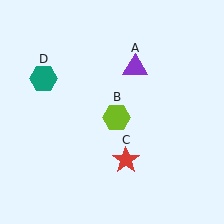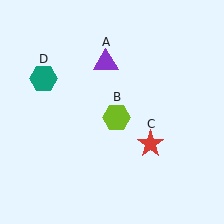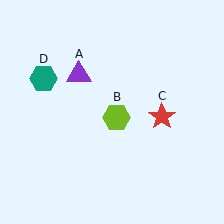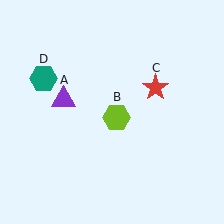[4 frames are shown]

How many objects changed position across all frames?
2 objects changed position: purple triangle (object A), red star (object C).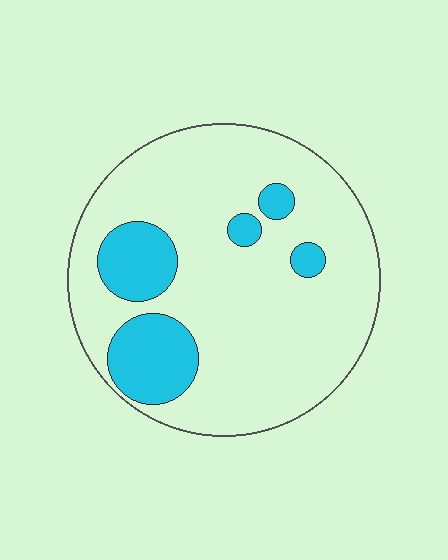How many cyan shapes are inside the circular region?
5.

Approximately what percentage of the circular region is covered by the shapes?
Approximately 20%.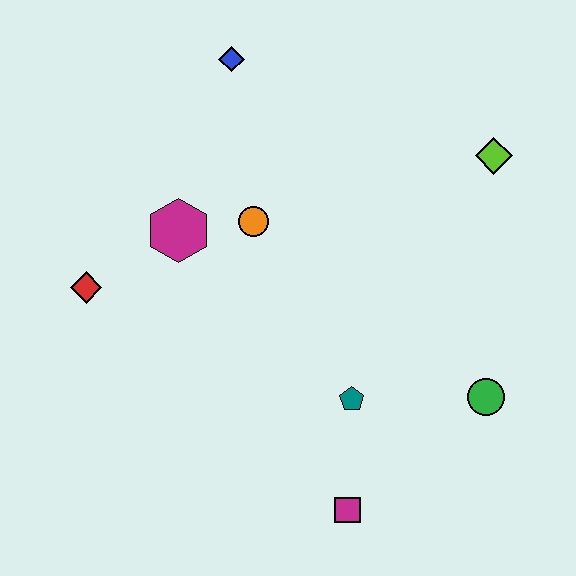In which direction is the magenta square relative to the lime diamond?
The magenta square is below the lime diamond.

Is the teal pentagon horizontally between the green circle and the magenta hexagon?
Yes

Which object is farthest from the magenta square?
The blue diamond is farthest from the magenta square.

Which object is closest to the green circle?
The teal pentagon is closest to the green circle.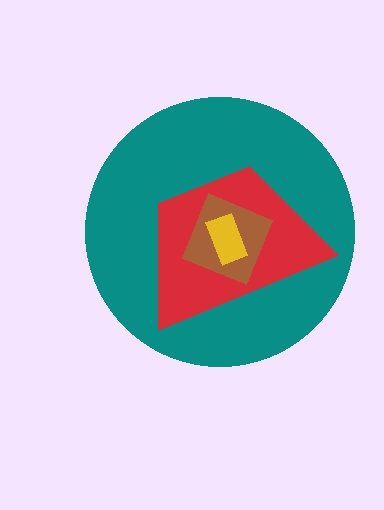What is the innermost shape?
The yellow rectangle.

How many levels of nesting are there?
4.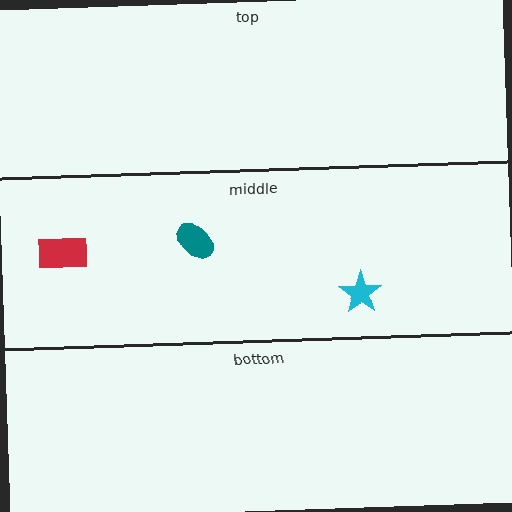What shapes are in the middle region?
The teal ellipse, the cyan star, the red rectangle.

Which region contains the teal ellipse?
The middle region.